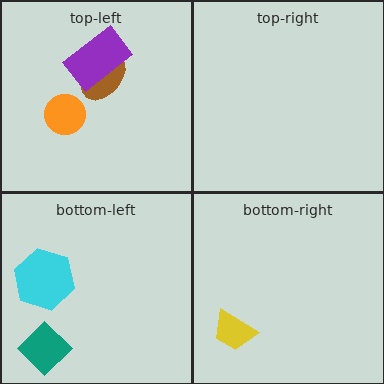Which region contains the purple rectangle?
The top-left region.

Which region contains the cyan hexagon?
The bottom-left region.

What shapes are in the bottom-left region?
The cyan hexagon, the teal diamond.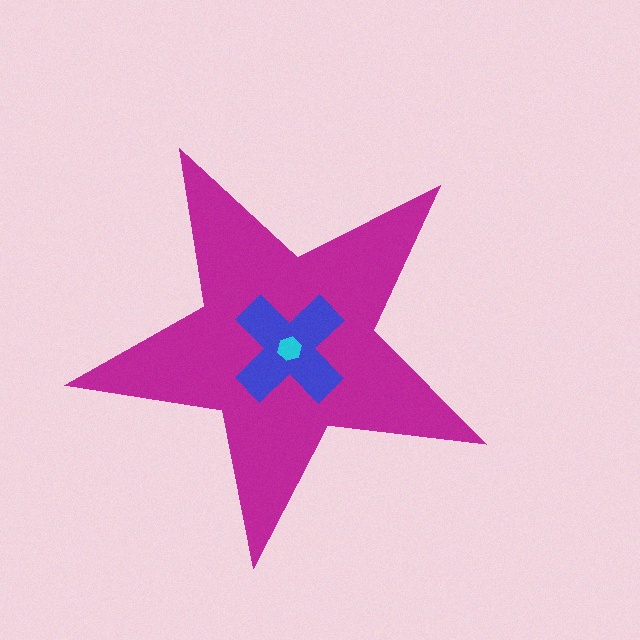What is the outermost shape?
The magenta star.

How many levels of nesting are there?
3.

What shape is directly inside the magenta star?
The blue cross.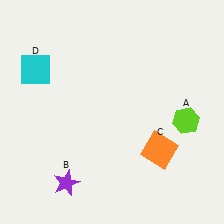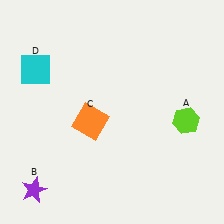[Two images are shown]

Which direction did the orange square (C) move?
The orange square (C) moved left.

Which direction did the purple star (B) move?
The purple star (B) moved left.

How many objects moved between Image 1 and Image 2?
2 objects moved between the two images.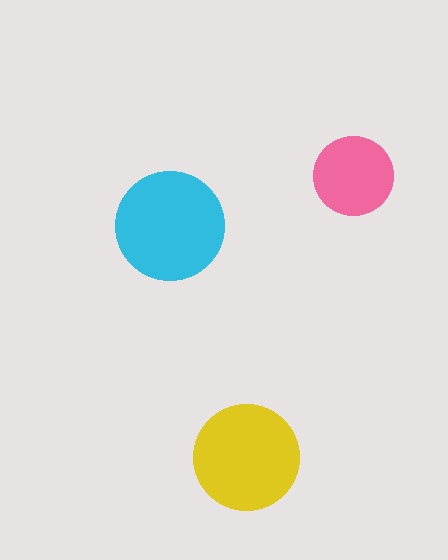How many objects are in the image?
There are 3 objects in the image.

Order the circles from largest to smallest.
the cyan one, the yellow one, the pink one.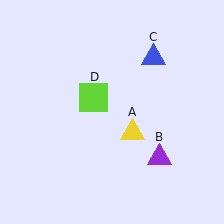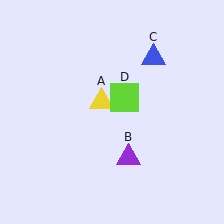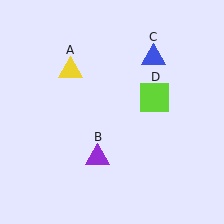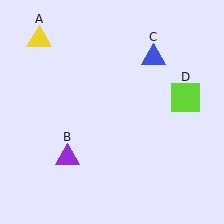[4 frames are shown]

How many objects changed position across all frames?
3 objects changed position: yellow triangle (object A), purple triangle (object B), lime square (object D).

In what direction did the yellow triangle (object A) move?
The yellow triangle (object A) moved up and to the left.